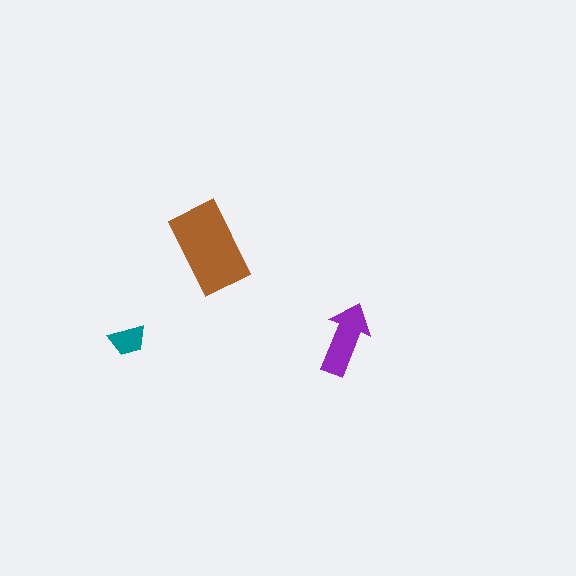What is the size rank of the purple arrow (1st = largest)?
2nd.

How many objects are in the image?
There are 3 objects in the image.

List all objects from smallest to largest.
The teal trapezoid, the purple arrow, the brown rectangle.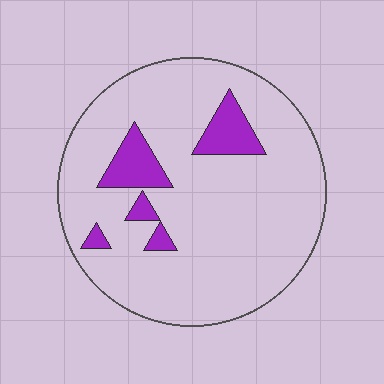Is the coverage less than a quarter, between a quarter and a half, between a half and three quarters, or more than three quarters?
Less than a quarter.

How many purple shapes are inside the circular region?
5.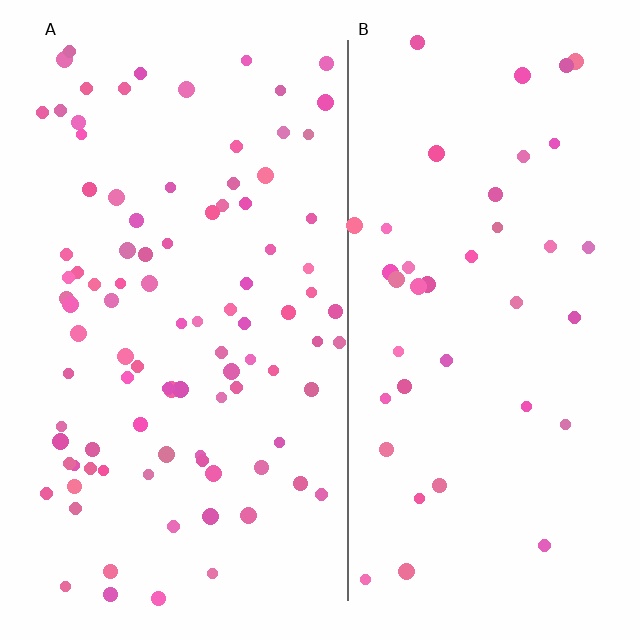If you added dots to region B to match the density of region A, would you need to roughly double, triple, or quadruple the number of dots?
Approximately double.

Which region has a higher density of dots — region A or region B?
A (the left).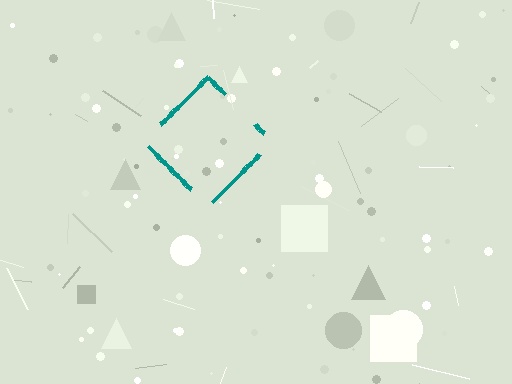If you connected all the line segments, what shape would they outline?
They would outline a diamond.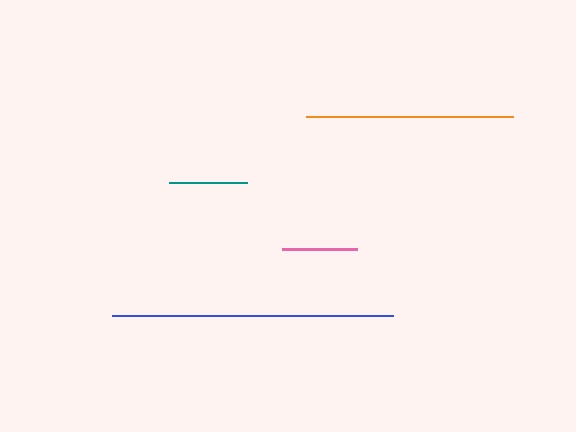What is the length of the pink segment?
The pink segment is approximately 76 pixels long.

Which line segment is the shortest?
The pink line is the shortest at approximately 76 pixels.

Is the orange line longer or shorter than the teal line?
The orange line is longer than the teal line.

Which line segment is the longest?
The blue line is the longest at approximately 281 pixels.